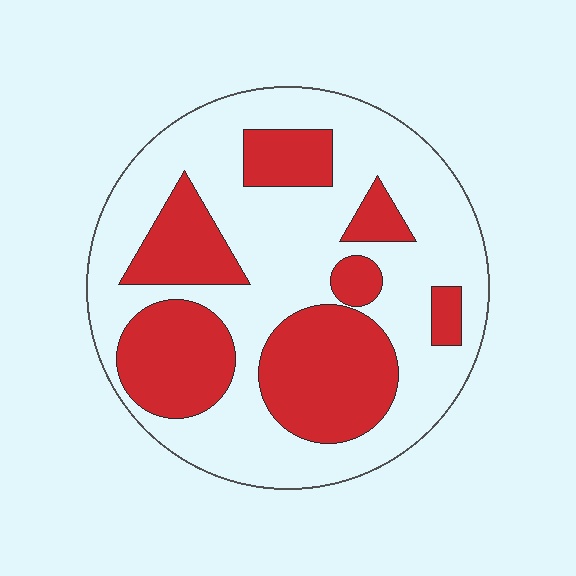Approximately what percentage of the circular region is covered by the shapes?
Approximately 35%.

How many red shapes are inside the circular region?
7.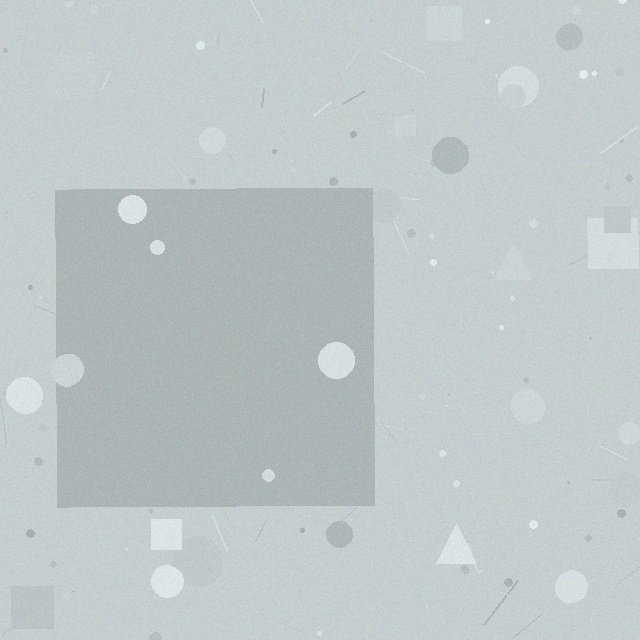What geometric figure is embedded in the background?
A square is embedded in the background.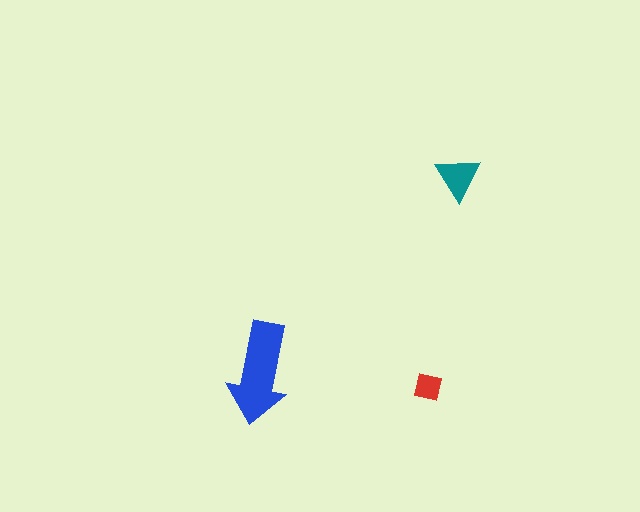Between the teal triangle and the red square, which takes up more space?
The teal triangle.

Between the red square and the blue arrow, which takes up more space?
The blue arrow.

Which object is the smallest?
The red square.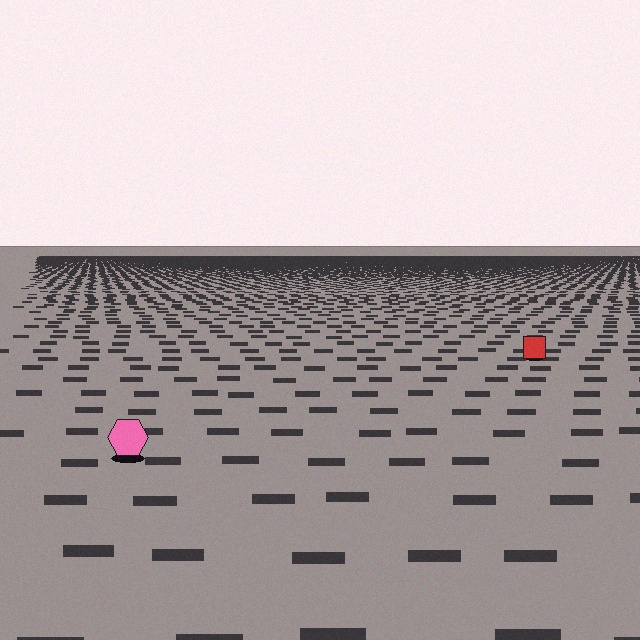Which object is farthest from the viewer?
The red square is farthest from the viewer. It appears smaller and the ground texture around it is denser.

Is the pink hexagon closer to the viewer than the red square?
Yes. The pink hexagon is closer — you can tell from the texture gradient: the ground texture is coarser near it.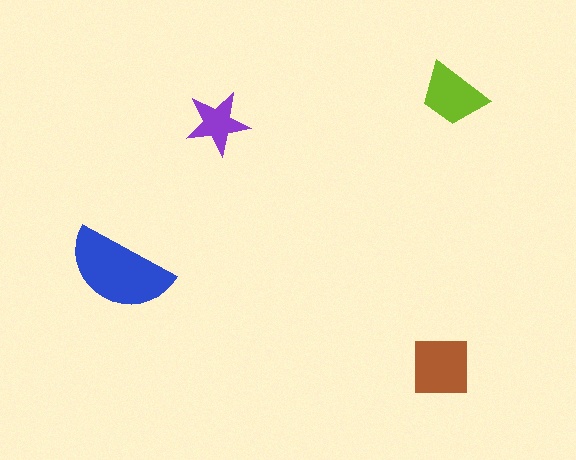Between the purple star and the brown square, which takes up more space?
The brown square.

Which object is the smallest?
The purple star.